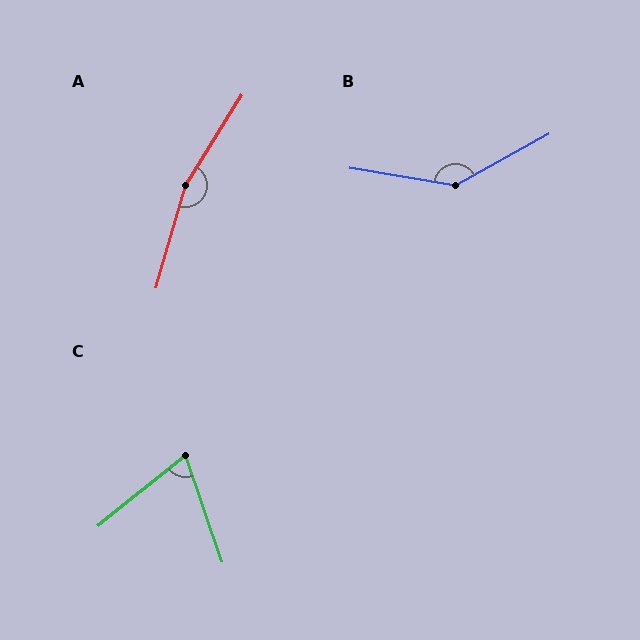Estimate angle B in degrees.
Approximately 141 degrees.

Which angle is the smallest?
C, at approximately 70 degrees.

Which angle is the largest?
A, at approximately 164 degrees.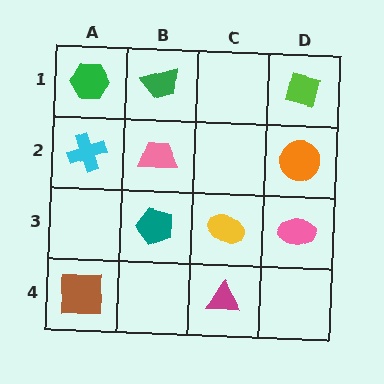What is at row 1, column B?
A green trapezoid.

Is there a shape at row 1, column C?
No, that cell is empty.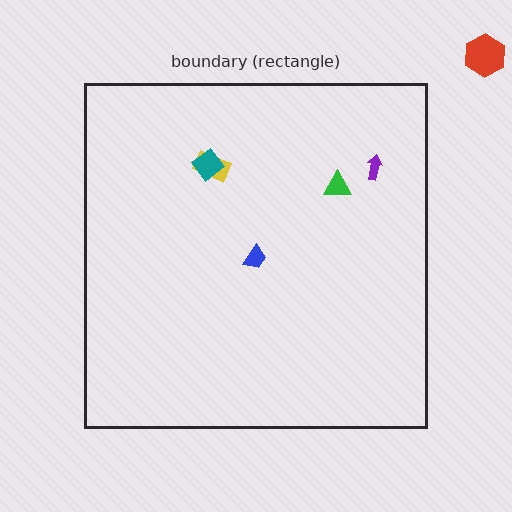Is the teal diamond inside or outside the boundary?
Inside.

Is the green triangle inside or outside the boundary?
Inside.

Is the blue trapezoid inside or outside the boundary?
Inside.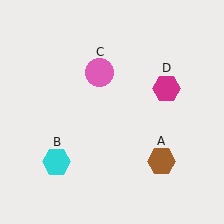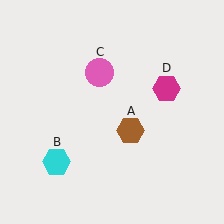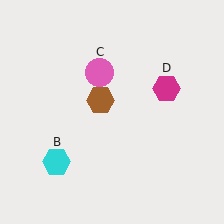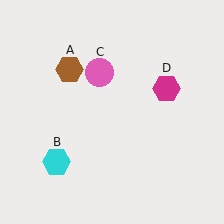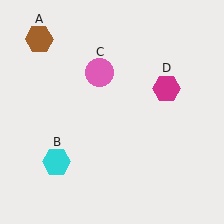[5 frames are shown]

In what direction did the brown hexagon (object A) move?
The brown hexagon (object A) moved up and to the left.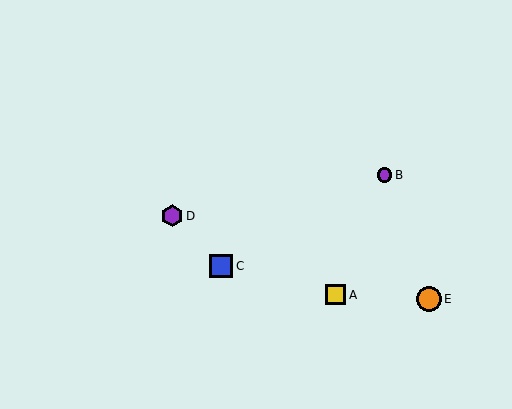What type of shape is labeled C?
Shape C is a blue square.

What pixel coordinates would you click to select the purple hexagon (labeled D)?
Click at (172, 216) to select the purple hexagon D.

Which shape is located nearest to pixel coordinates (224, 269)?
The blue square (labeled C) at (221, 266) is nearest to that location.